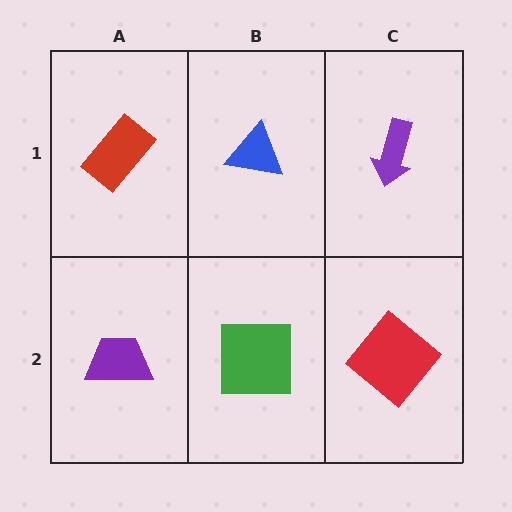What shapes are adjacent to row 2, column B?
A blue triangle (row 1, column B), a purple trapezoid (row 2, column A), a red diamond (row 2, column C).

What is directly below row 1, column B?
A green square.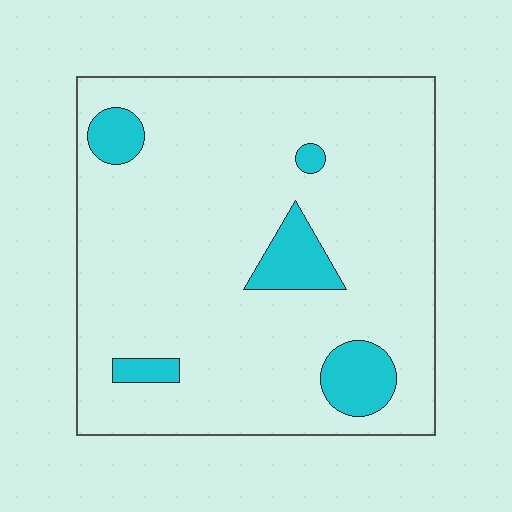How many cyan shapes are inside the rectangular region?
5.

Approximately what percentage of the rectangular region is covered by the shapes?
Approximately 10%.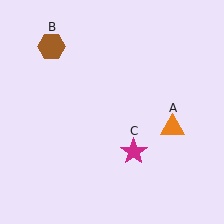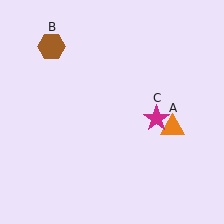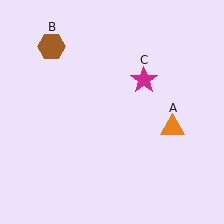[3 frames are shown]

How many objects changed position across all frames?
1 object changed position: magenta star (object C).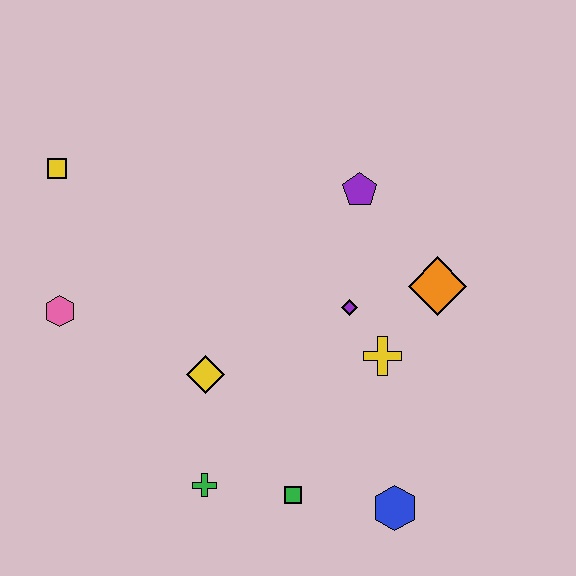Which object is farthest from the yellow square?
The blue hexagon is farthest from the yellow square.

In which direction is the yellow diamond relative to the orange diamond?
The yellow diamond is to the left of the orange diamond.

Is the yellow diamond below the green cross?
No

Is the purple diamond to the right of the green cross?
Yes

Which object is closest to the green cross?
The green square is closest to the green cross.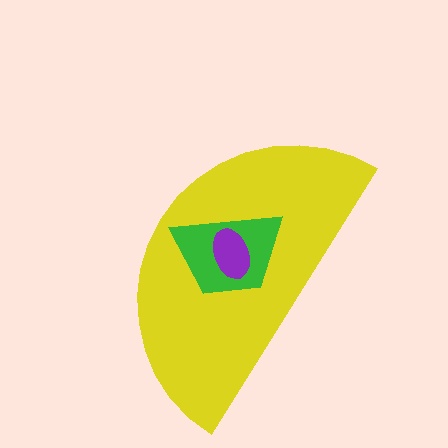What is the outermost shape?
The yellow semicircle.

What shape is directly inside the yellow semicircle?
The green trapezoid.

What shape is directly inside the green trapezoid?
The purple ellipse.